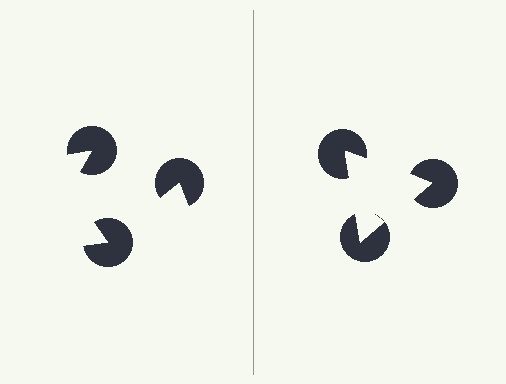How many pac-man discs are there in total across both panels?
6 — 3 on each side.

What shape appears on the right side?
An illusory triangle.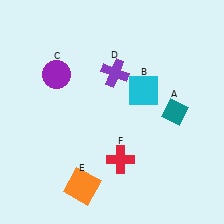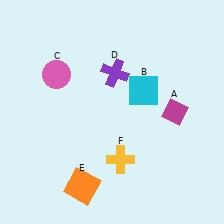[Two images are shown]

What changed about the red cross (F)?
In Image 1, F is red. In Image 2, it changed to yellow.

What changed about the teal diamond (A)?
In Image 1, A is teal. In Image 2, it changed to magenta.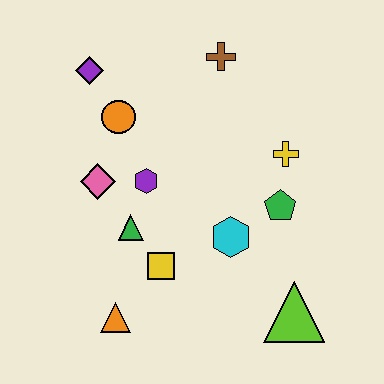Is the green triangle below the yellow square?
No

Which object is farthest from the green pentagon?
The purple diamond is farthest from the green pentagon.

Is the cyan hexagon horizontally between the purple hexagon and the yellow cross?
Yes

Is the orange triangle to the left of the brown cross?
Yes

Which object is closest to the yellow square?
The green triangle is closest to the yellow square.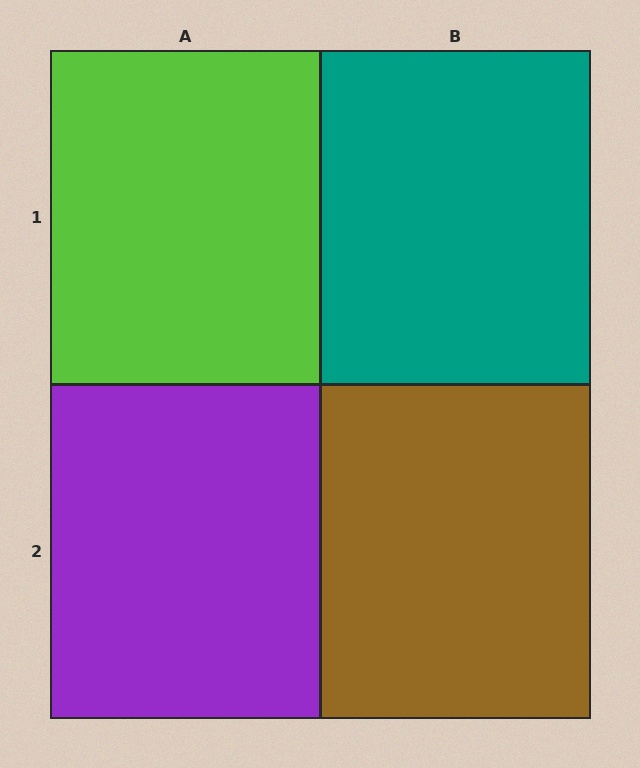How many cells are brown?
1 cell is brown.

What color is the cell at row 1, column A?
Lime.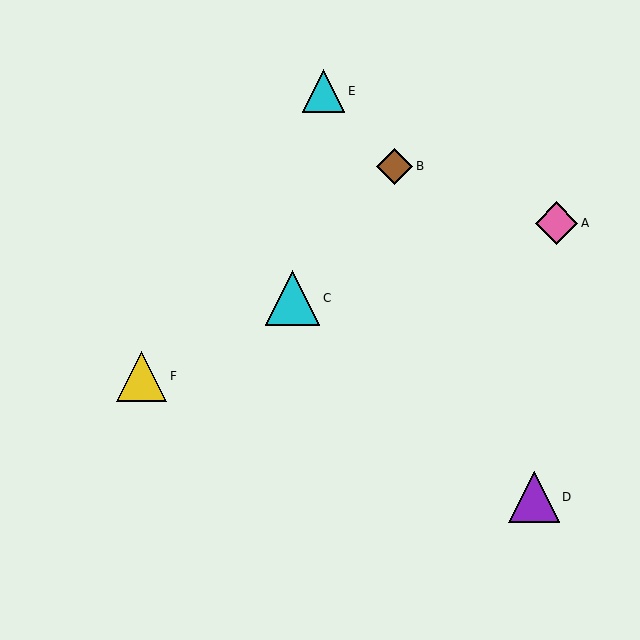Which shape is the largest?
The cyan triangle (labeled C) is the largest.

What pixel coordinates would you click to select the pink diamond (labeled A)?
Click at (557, 223) to select the pink diamond A.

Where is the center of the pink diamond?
The center of the pink diamond is at (557, 223).